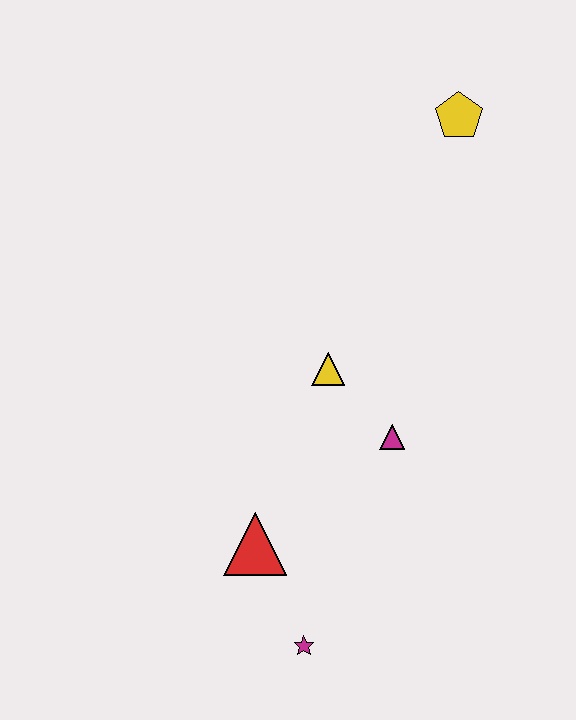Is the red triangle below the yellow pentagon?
Yes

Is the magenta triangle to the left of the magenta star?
No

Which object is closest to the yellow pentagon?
The yellow triangle is closest to the yellow pentagon.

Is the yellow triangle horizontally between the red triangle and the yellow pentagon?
Yes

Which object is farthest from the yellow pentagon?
The magenta star is farthest from the yellow pentagon.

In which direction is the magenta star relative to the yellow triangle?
The magenta star is below the yellow triangle.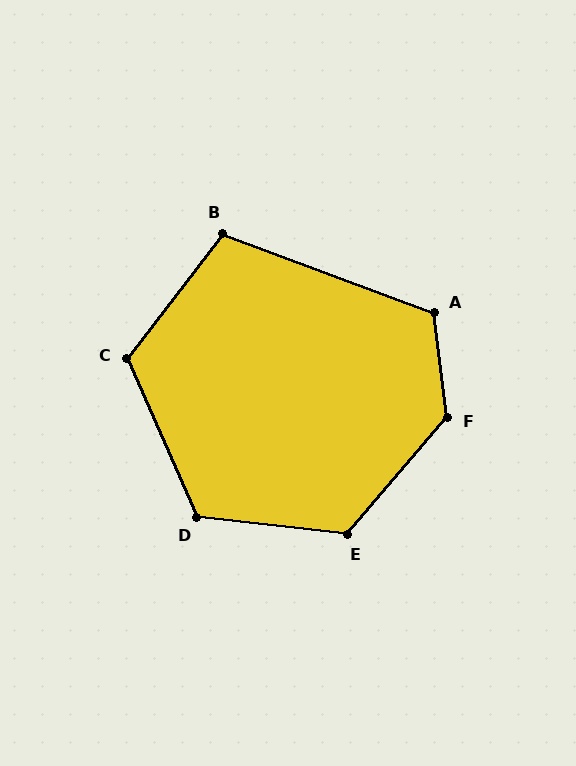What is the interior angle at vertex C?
Approximately 119 degrees (obtuse).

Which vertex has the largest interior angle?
F, at approximately 133 degrees.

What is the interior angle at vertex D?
Approximately 120 degrees (obtuse).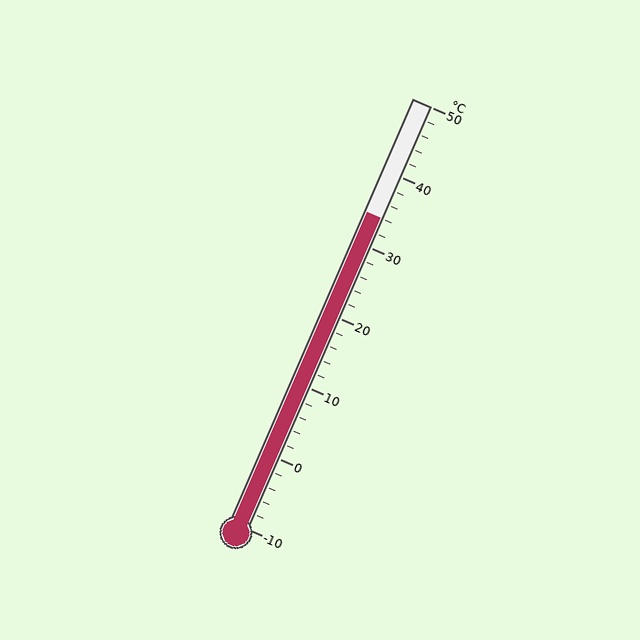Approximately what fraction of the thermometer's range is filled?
The thermometer is filled to approximately 75% of its range.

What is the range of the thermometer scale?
The thermometer scale ranges from -10°C to 50°C.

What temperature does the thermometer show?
The thermometer shows approximately 34°C.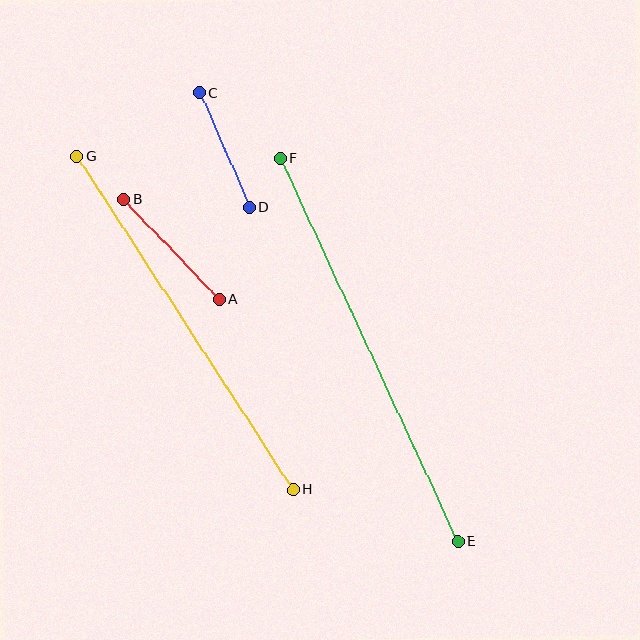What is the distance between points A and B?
The distance is approximately 137 pixels.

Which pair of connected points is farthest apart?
Points E and F are farthest apart.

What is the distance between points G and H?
The distance is approximately 397 pixels.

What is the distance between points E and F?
The distance is approximately 422 pixels.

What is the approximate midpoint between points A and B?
The midpoint is at approximately (171, 249) pixels.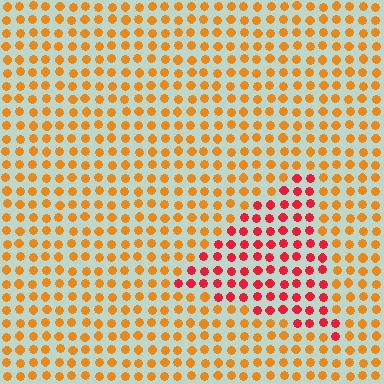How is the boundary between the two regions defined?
The boundary is defined purely by a slight shift in hue (about 40 degrees). Spacing, size, and orientation are identical on both sides.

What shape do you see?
I see a triangle.